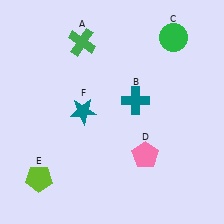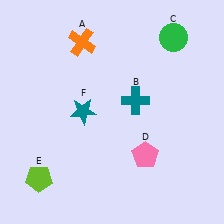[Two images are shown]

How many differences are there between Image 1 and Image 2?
There is 1 difference between the two images.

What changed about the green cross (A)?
In Image 1, A is green. In Image 2, it changed to orange.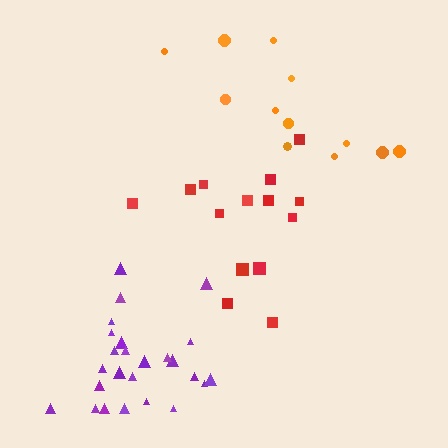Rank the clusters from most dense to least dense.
red, purple, orange.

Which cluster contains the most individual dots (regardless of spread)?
Purple (25).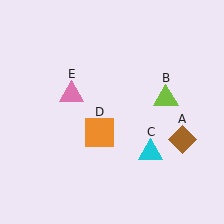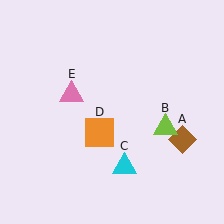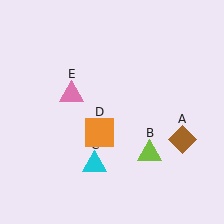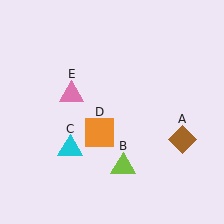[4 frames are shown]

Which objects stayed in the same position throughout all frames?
Brown diamond (object A) and orange square (object D) and pink triangle (object E) remained stationary.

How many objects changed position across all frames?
2 objects changed position: lime triangle (object B), cyan triangle (object C).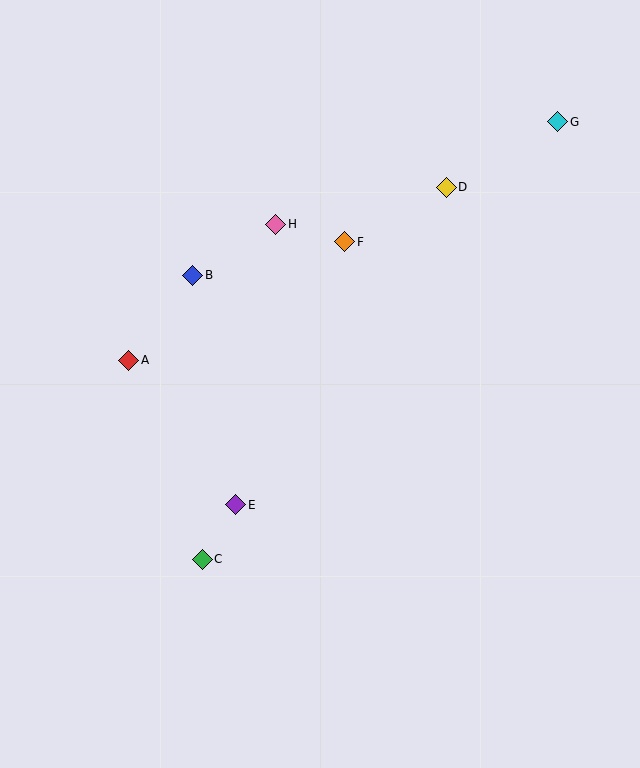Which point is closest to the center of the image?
Point F at (345, 242) is closest to the center.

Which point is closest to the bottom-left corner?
Point C is closest to the bottom-left corner.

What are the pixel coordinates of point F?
Point F is at (345, 242).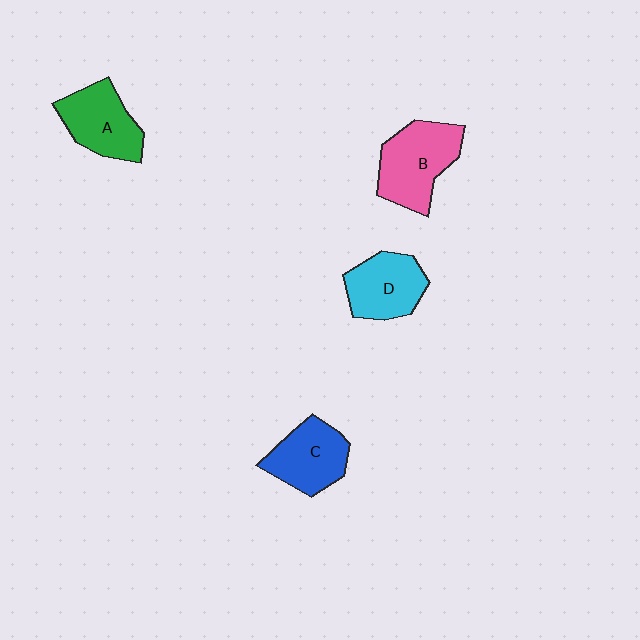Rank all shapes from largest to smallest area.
From largest to smallest: B (pink), A (green), C (blue), D (cyan).